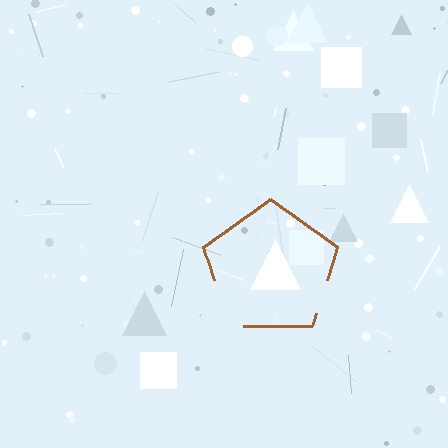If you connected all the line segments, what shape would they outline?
They would outline a pentagon.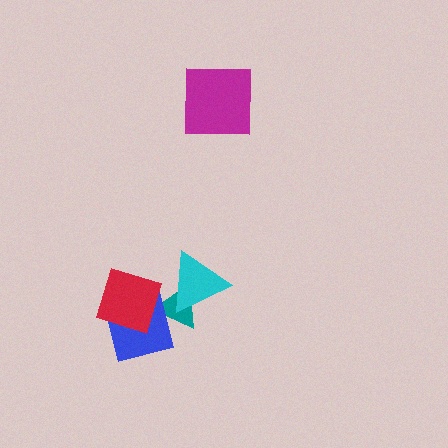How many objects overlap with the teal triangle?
3 objects overlap with the teal triangle.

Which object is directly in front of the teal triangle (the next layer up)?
The blue square is directly in front of the teal triangle.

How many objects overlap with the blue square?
2 objects overlap with the blue square.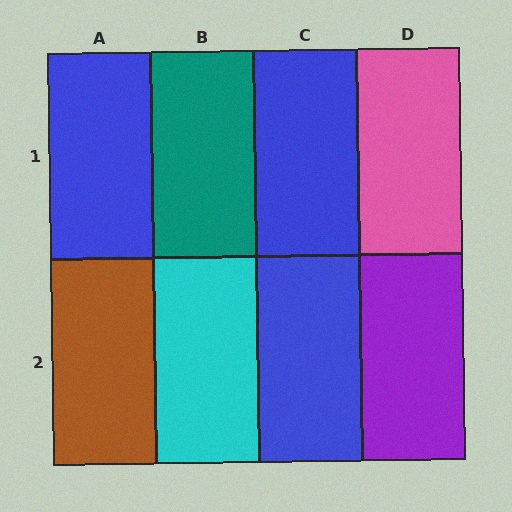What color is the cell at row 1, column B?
Teal.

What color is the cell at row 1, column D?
Pink.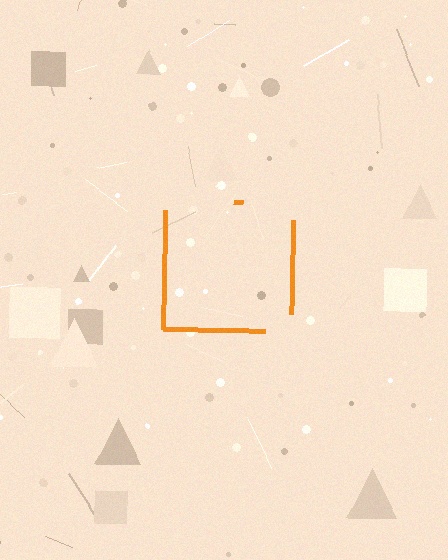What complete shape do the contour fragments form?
The contour fragments form a square.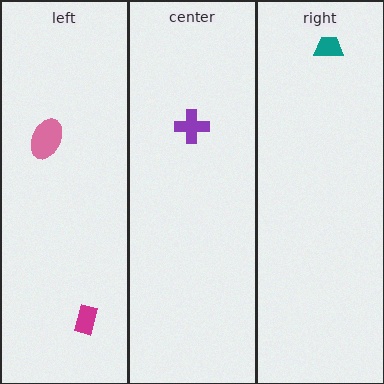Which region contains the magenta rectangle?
The left region.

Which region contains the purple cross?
The center region.